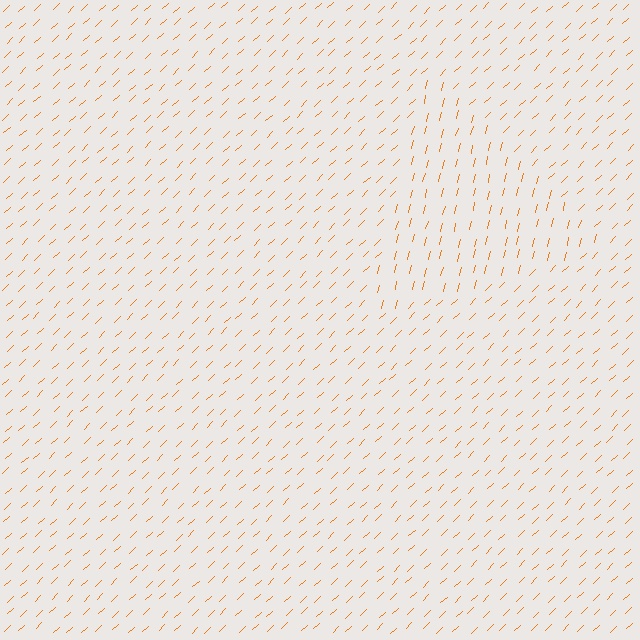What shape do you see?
I see a triangle.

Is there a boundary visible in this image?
Yes, there is a texture boundary formed by a change in line orientation.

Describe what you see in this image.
The image is filled with small orange line segments. A triangle region in the image has lines oriented differently from the surrounding lines, creating a visible texture boundary.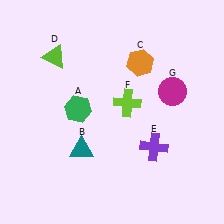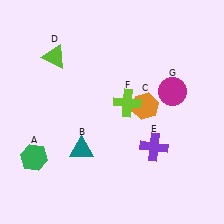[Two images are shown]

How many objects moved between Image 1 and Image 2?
2 objects moved between the two images.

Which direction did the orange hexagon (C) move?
The orange hexagon (C) moved down.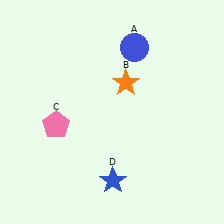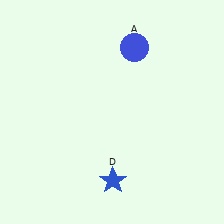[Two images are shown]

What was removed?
The pink pentagon (C), the orange star (B) were removed in Image 2.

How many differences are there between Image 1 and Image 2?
There are 2 differences between the two images.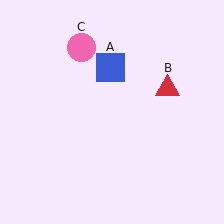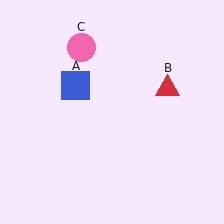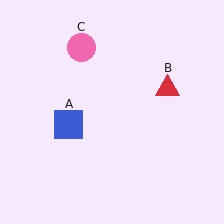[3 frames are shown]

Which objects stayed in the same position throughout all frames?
Red triangle (object B) and pink circle (object C) remained stationary.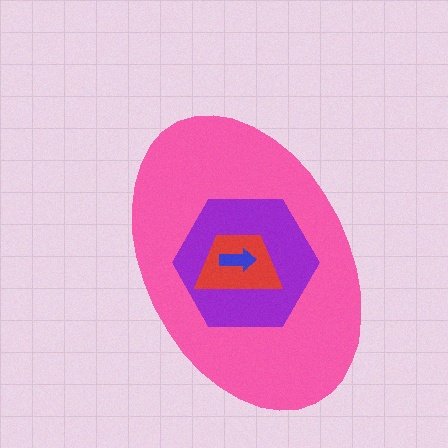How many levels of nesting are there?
4.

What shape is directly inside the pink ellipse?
The purple hexagon.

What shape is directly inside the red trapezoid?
The blue arrow.